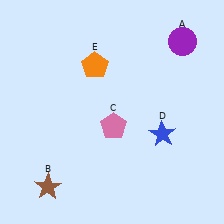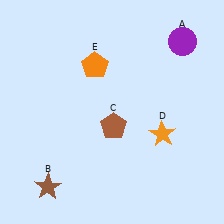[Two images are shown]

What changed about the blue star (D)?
In Image 1, D is blue. In Image 2, it changed to orange.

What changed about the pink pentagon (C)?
In Image 1, C is pink. In Image 2, it changed to brown.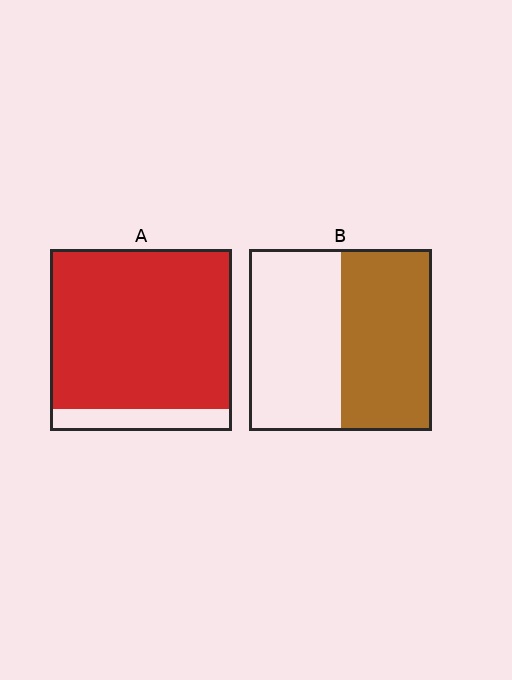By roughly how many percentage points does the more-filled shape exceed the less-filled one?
By roughly 40 percentage points (A over B).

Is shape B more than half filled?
Roughly half.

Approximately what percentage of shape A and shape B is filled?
A is approximately 90% and B is approximately 50%.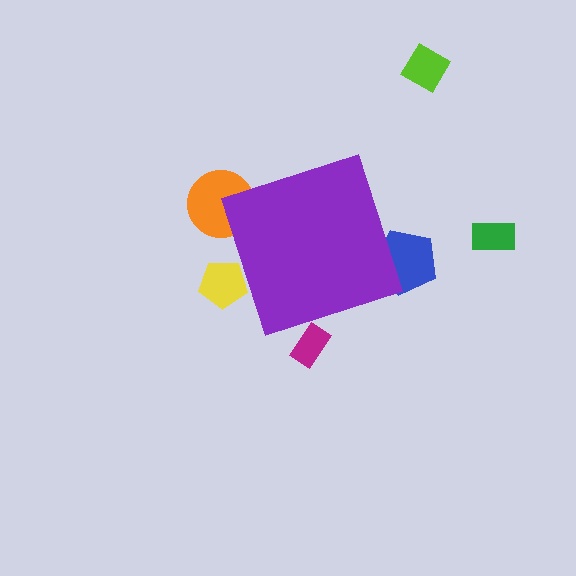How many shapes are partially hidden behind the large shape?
4 shapes are partially hidden.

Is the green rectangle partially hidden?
No, the green rectangle is fully visible.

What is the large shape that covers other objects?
A purple diamond.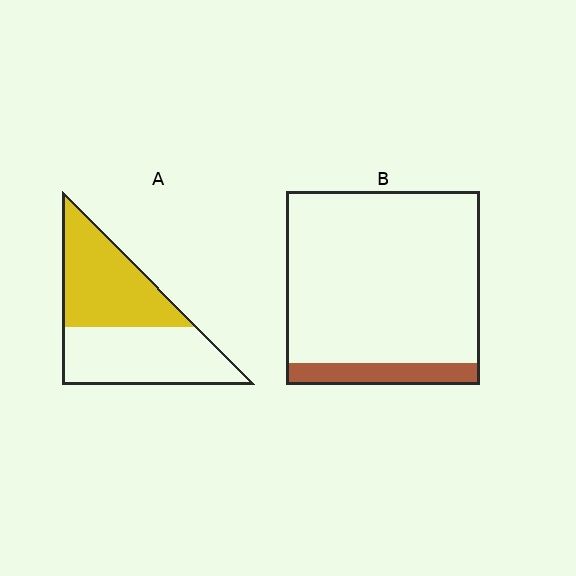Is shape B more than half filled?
No.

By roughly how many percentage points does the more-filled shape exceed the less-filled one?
By roughly 40 percentage points (A over B).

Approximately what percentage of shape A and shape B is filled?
A is approximately 50% and B is approximately 10%.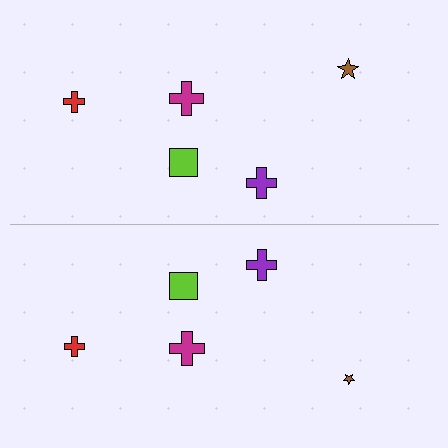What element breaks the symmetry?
The brown star on the bottom side has a different size than its mirror counterpart.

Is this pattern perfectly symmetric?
No, the pattern is not perfectly symmetric. The brown star on the bottom side has a different size than its mirror counterpart.